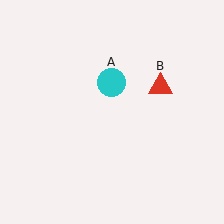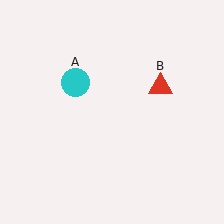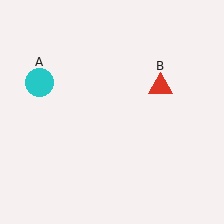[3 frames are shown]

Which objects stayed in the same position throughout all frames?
Red triangle (object B) remained stationary.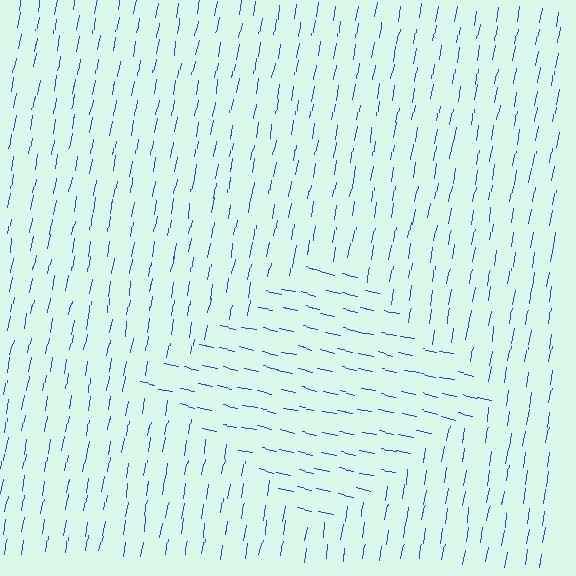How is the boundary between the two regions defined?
The boundary is defined purely by a change in line orientation (approximately 88 degrees difference). All lines are the same color and thickness.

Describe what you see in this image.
The image is filled with small blue line segments. A diamond region in the image has lines oriented differently from the surrounding lines, creating a visible texture boundary.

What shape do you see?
I see a diamond.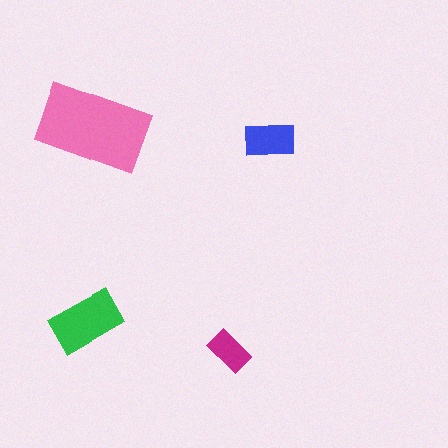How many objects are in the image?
There are 4 objects in the image.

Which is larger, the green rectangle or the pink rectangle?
The pink one.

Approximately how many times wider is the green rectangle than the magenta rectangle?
About 1.5 times wider.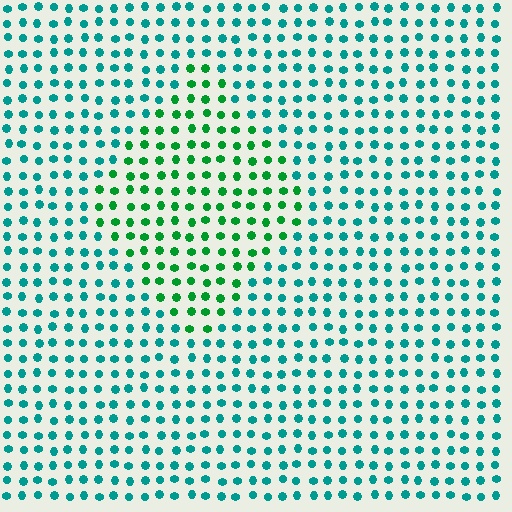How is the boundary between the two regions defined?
The boundary is defined purely by a slight shift in hue (about 40 degrees). Spacing, size, and orientation are identical on both sides.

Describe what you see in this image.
The image is filled with small teal elements in a uniform arrangement. A diamond-shaped region is visible where the elements are tinted to a slightly different hue, forming a subtle color boundary.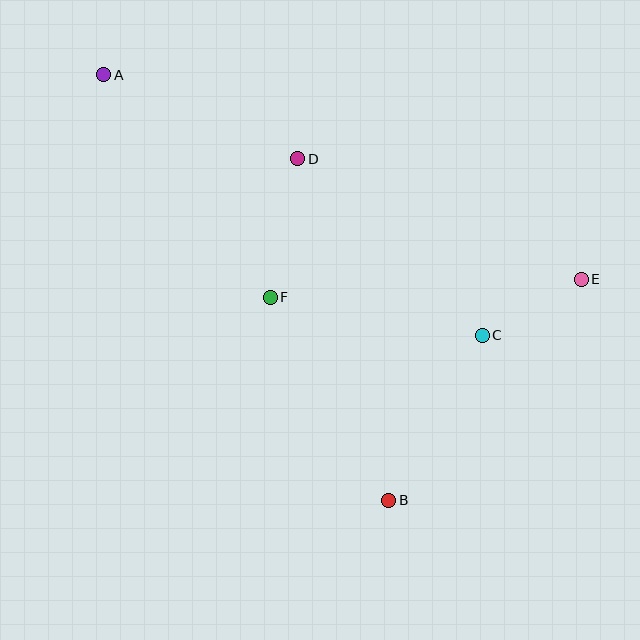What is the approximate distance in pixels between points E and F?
The distance between E and F is approximately 312 pixels.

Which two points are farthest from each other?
Points A and E are farthest from each other.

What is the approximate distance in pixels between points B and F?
The distance between B and F is approximately 235 pixels.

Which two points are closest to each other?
Points C and E are closest to each other.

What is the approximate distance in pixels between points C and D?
The distance between C and D is approximately 255 pixels.